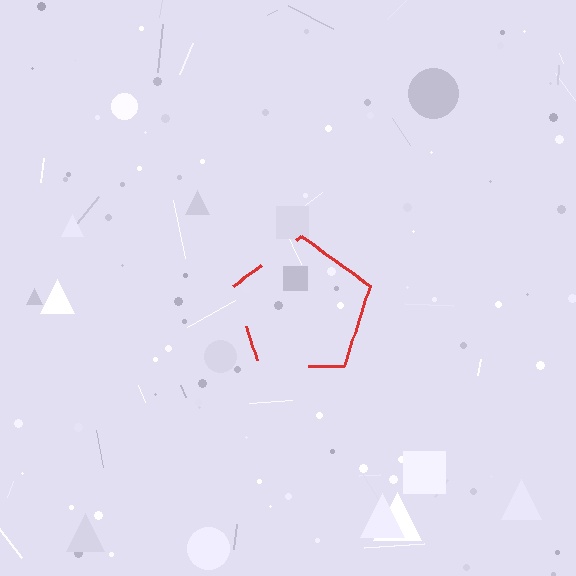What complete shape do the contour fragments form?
The contour fragments form a pentagon.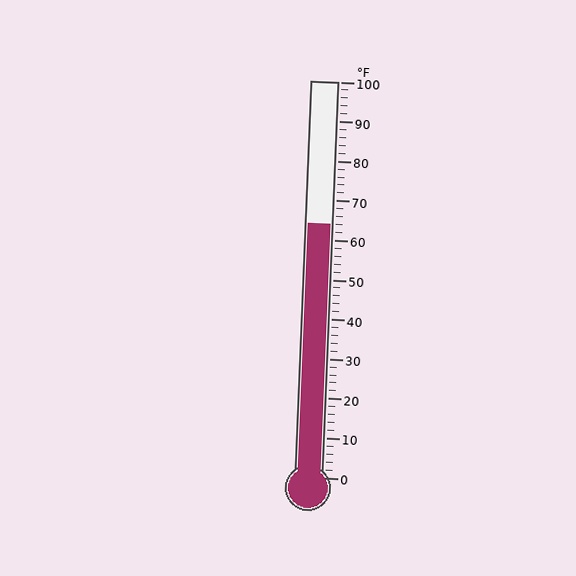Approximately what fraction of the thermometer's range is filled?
The thermometer is filled to approximately 65% of its range.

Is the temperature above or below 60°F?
The temperature is above 60°F.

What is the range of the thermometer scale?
The thermometer scale ranges from 0°F to 100°F.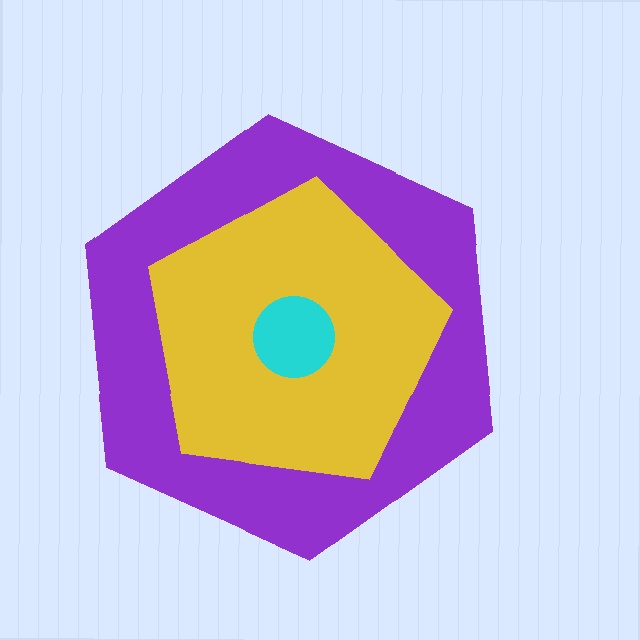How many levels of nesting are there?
3.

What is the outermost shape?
The purple hexagon.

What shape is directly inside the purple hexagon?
The yellow pentagon.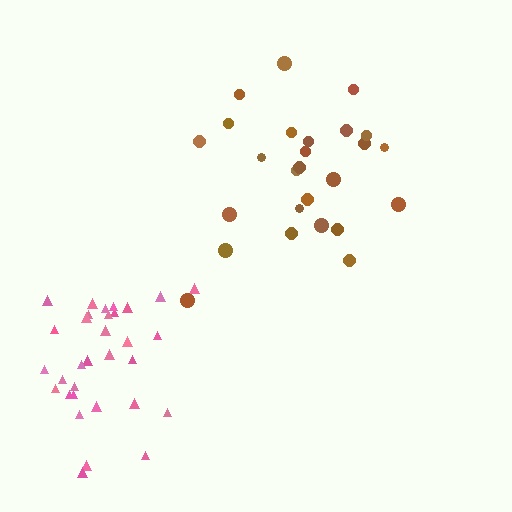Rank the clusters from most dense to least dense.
pink, brown.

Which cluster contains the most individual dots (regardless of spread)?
Pink (32).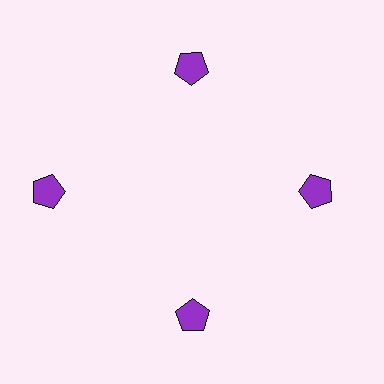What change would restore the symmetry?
The symmetry would be restored by moving it inward, back onto the ring so that all 4 pentagons sit at equal angles and equal distance from the center.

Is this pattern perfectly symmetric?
No. The 4 purple pentagons are arranged in a ring, but one element near the 9 o'clock position is pushed outward from the center, breaking the 4-fold rotational symmetry.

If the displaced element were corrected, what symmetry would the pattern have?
It would have 4-fold rotational symmetry — the pattern would map onto itself every 90 degrees.